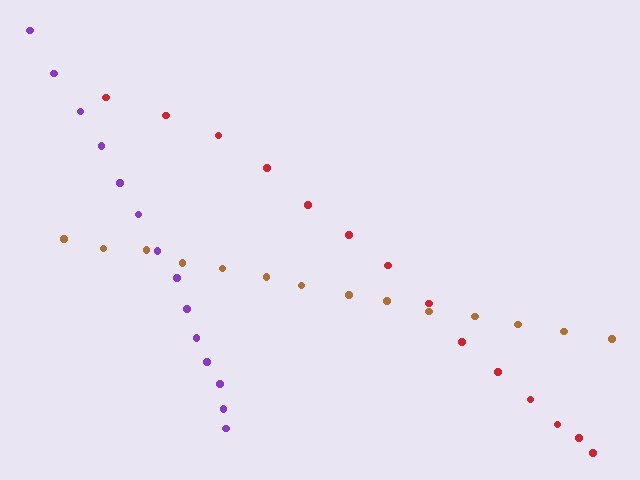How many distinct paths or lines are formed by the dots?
There are 3 distinct paths.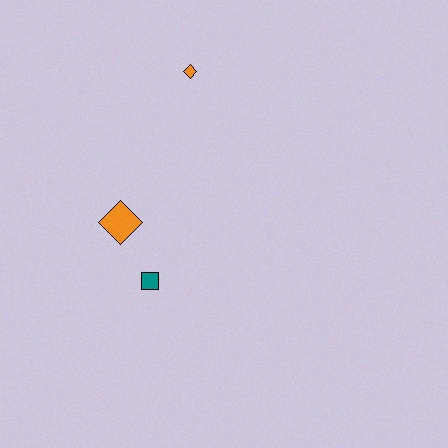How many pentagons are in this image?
There are no pentagons.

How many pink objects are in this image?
There are no pink objects.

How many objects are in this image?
There are 3 objects.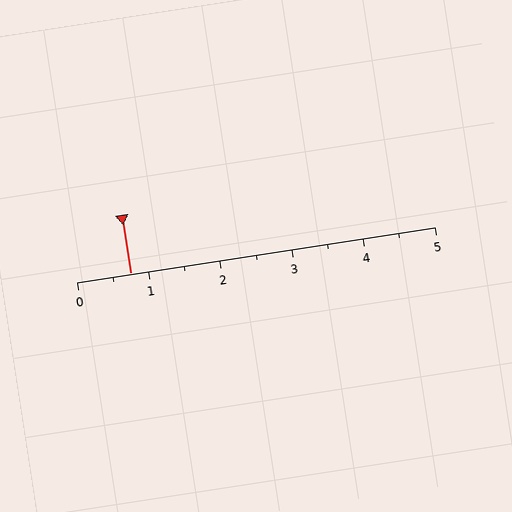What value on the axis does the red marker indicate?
The marker indicates approximately 0.8.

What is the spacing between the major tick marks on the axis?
The major ticks are spaced 1 apart.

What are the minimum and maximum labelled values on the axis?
The axis runs from 0 to 5.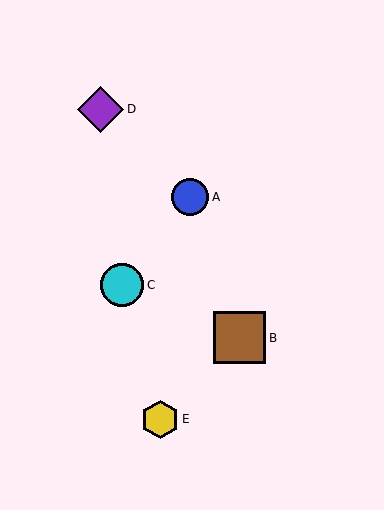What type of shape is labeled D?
Shape D is a purple diamond.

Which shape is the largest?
The brown square (labeled B) is the largest.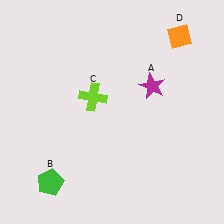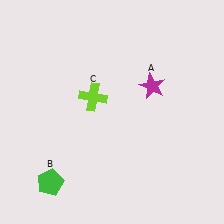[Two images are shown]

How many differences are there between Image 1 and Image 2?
There is 1 difference between the two images.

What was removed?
The orange diamond (D) was removed in Image 2.